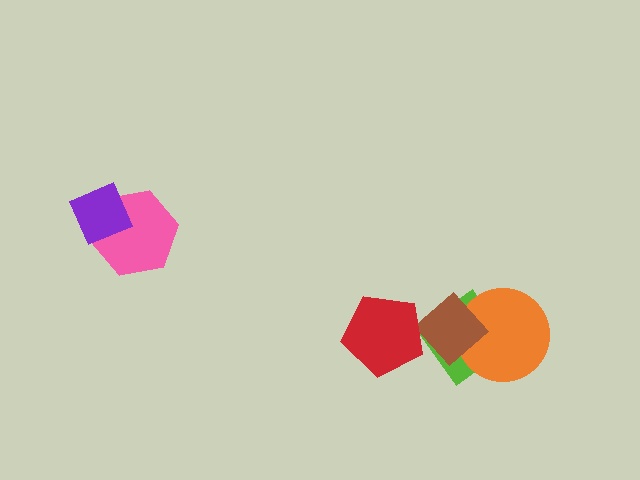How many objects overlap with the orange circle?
2 objects overlap with the orange circle.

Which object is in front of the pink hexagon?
The purple diamond is in front of the pink hexagon.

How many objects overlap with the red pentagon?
0 objects overlap with the red pentagon.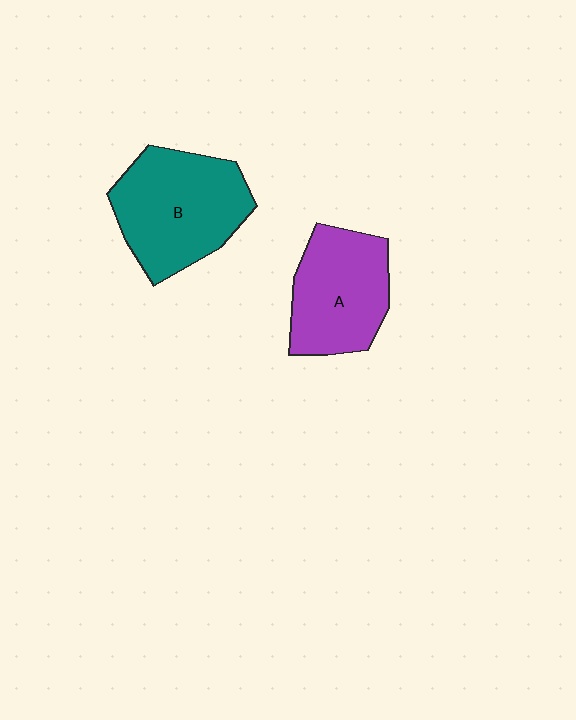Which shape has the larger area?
Shape B (teal).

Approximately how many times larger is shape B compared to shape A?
Approximately 1.2 times.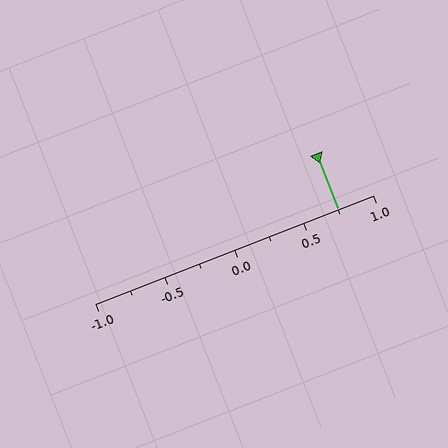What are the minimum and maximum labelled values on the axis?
The axis runs from -1.0 to 1.0.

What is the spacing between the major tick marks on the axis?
The major ticks are spaced 0.5 apart.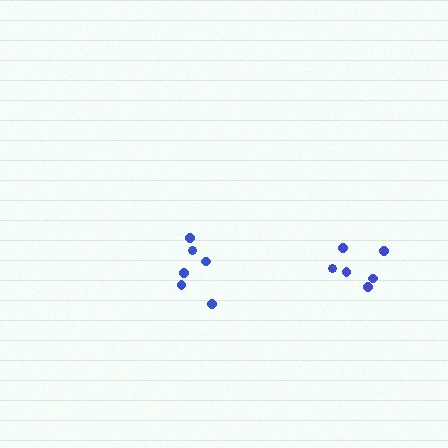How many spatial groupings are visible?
There are 2 spatial groupings.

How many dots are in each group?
Group 1: 6 dots, Group 2: 6 dots (12 total).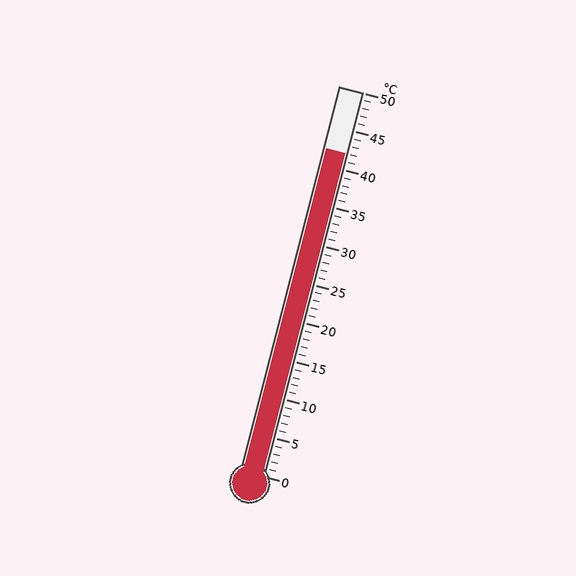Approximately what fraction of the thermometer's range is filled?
The thermometer is filled to approximately 85% of its range.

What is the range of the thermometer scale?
The thermometer scale ranges from 0°C to 50°C.